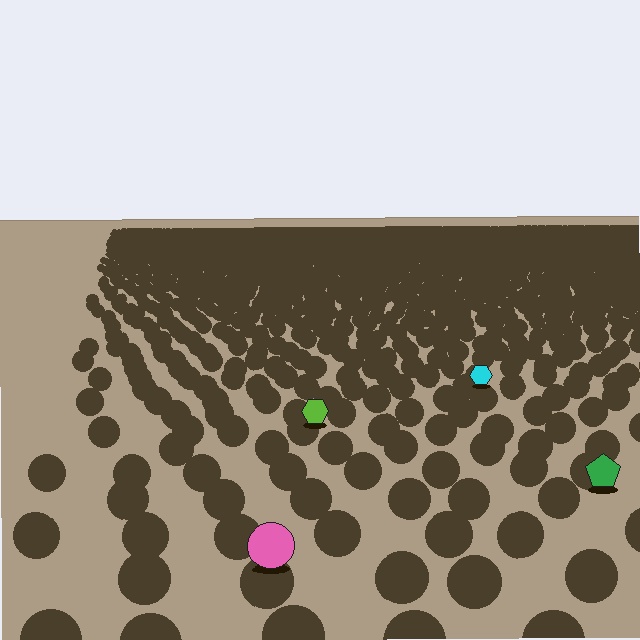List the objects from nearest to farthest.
From nearest to farthest: the pink circle, the green pentagon, the lime hexagon, the cyan hexagon.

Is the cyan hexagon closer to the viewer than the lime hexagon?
No. The lime hexagon is closer — you can tell from the texture gradient: the ground texture is coarser near it.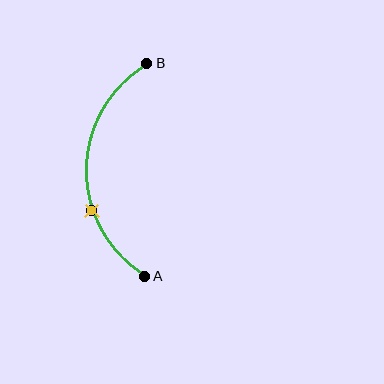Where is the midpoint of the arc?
The arc midpoint is the point on the curve farthest from the straight line joining A and B. It sits to the left of that line.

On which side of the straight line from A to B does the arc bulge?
The arc bulges to the left of the straight line connecting A and B.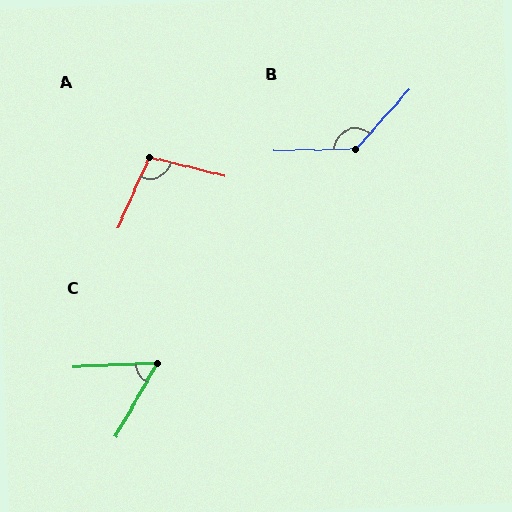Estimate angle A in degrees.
Approximately 100 degrees.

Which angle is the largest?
B, at approximately 133 degrees.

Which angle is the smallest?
C, at approximately 58 degrees.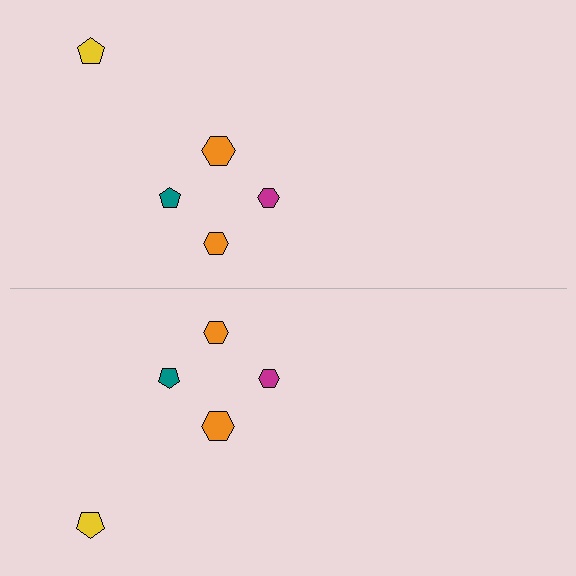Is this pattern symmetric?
Yes, this pattern has bilateral (reflection) symmetry.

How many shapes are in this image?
There are 10 shapes in this image.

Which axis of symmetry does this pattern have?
The pattern has a horizontal axis of symmetry running through the center of the image.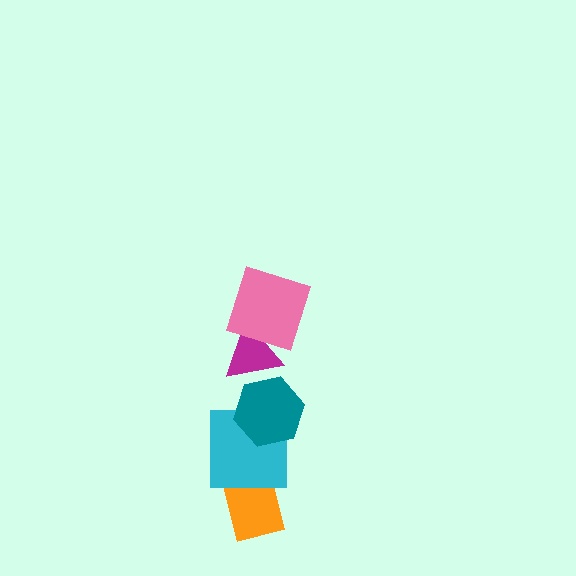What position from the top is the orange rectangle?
The orange rectangle is 5th from the top.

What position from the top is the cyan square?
The cyan square is 4th from the top.